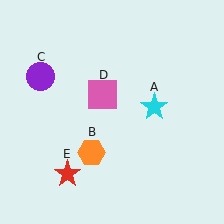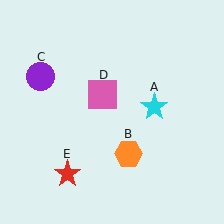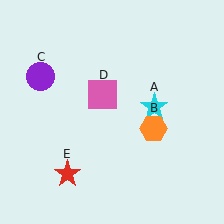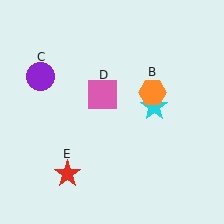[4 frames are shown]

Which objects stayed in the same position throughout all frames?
Cyan star (object A) and purple circle (object C) and pink square (object D) and red star (object E) remained stationary.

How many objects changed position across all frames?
1 object changed position: orange hexagon (object B).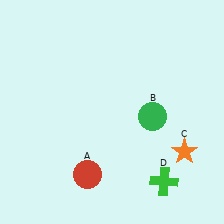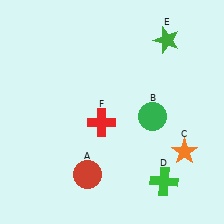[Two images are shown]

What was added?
A green star (E), a red cross (F) were added in Image 2.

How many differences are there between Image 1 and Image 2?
There are 2 differences between the two images.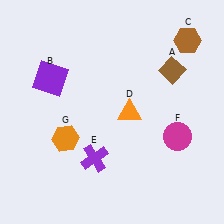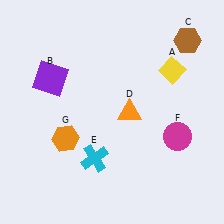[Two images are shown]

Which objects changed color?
A changed from brown to yellow. E changed from purple to cyan.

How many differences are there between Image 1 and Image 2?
There are 2 differences between the two images.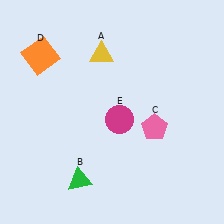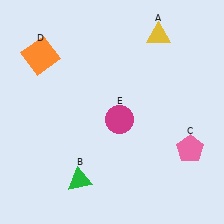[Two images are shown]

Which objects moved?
The objects that moved are: the yellow triangle (A), the pink pentagon (C).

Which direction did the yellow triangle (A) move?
The yellow triangle (A) moved right.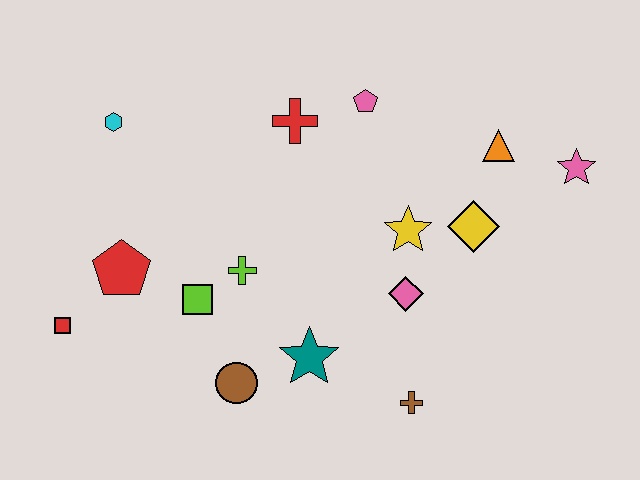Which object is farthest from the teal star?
The pink star is farthest from the teal star.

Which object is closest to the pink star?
The orange triangle is closest to the pink star.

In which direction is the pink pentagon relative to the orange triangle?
The pink pentagon is to the left of the orange triangle.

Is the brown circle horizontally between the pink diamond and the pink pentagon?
No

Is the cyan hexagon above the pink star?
Yes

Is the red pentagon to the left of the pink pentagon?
Yes